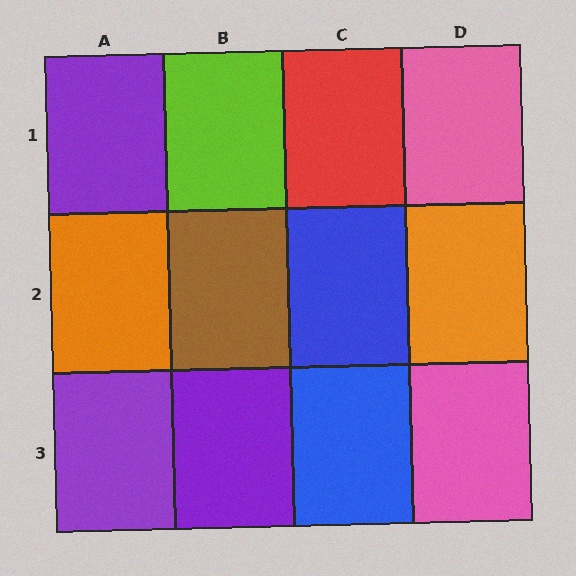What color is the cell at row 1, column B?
Lime.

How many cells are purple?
3 cells are purple.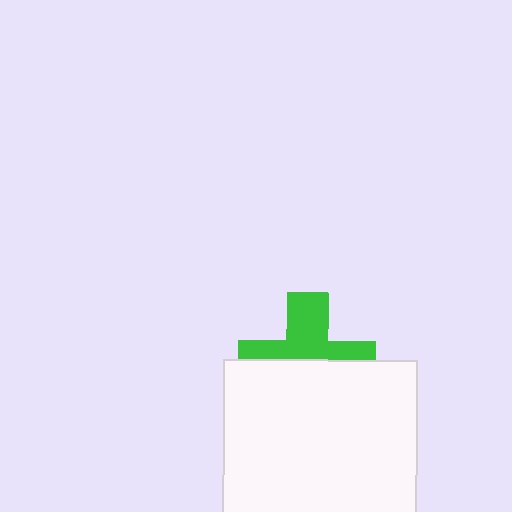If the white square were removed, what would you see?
You would see the complete green cross.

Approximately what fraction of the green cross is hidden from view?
Roughly 51% of the green cross is hidden behind the white square.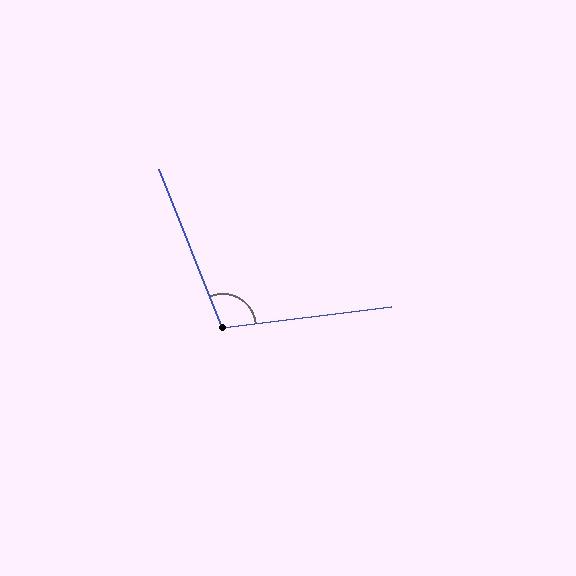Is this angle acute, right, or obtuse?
It is obtuse.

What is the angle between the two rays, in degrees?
Approximately 105 degrees.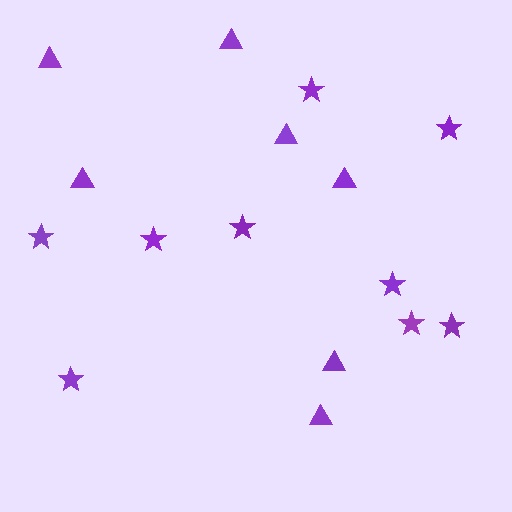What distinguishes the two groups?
There are 2 groups: one group of stars (9) and one group of triangles (7).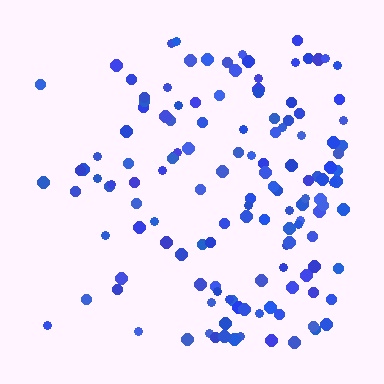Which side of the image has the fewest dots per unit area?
The left.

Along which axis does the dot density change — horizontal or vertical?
Horizontal.